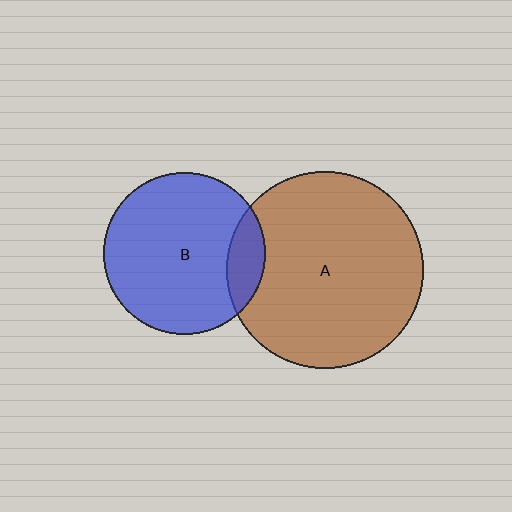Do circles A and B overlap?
Yes.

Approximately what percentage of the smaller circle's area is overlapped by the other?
Approximately 15%.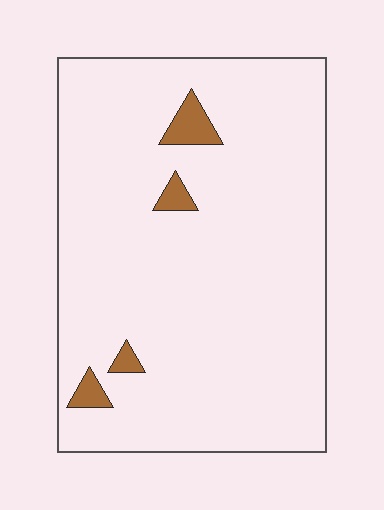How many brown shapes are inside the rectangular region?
4.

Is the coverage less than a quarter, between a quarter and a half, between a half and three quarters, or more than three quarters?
Less than a quarter.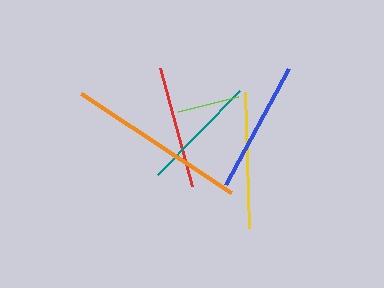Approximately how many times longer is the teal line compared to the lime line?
The teal line is approximately 1.9 times the length of the lime line.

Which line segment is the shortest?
The lime line is the shortest at approximately 62 pixels.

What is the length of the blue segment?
The blue segment is approximately 132 pixels long.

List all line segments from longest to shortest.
From longest to shortest: orange, yellow, blue, red, teal, lime.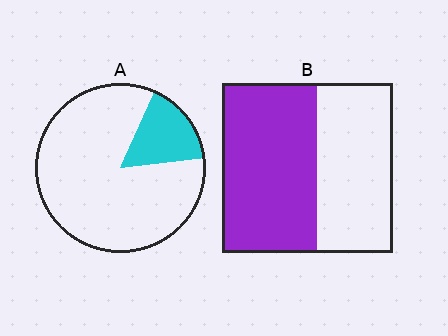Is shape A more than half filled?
No.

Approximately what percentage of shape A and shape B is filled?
A is approximately 15% and B is approximately 55%.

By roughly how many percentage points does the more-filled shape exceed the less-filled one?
By roughly 40 percentage points (B over A).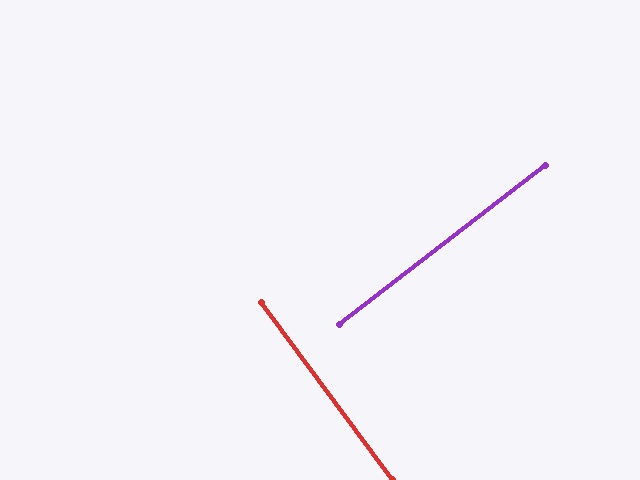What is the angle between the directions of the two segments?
Approximately 89 degrees.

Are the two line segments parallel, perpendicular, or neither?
Perpendicular — they meet at approximately 89°.